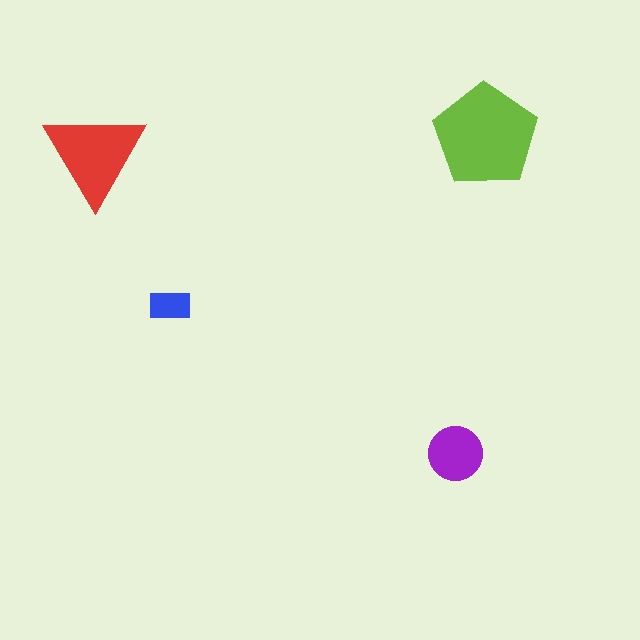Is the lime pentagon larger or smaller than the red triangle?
Larger.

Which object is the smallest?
The blue rectangle.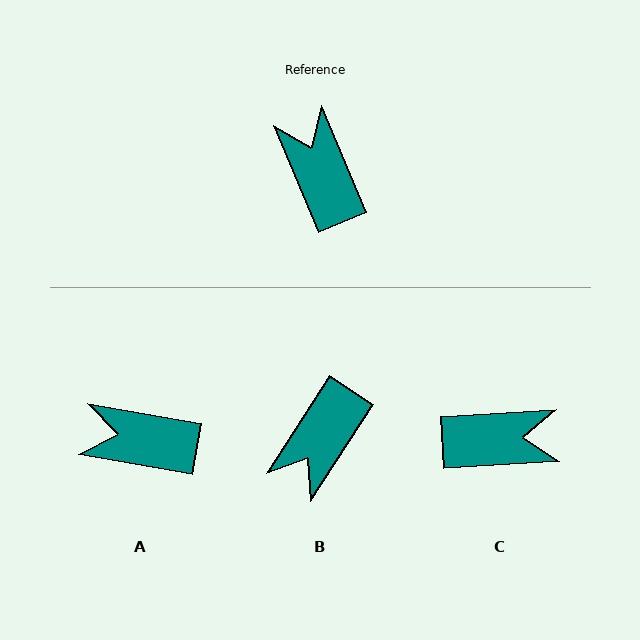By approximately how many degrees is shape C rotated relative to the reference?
Approximately 109 degrees clockwise.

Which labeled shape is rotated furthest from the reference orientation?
B, about 124 degrees away.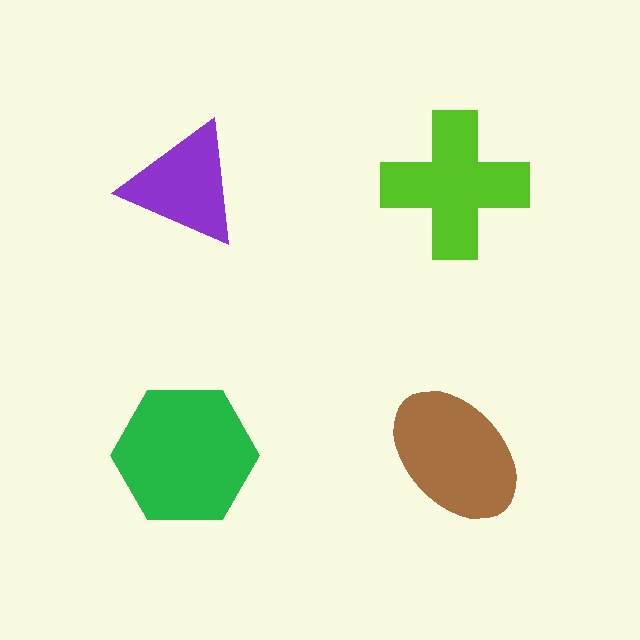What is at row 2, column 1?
A green hexagon.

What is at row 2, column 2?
A brown ellipse.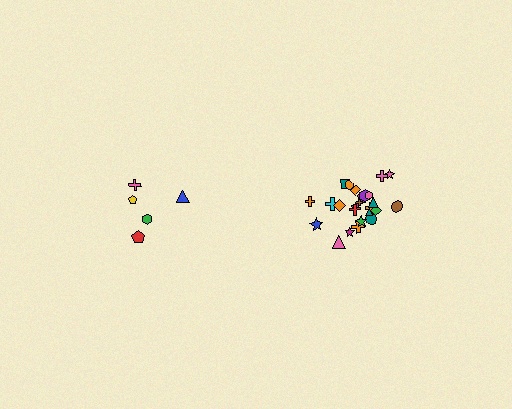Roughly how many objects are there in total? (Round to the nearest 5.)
Roughly 30 objects in total.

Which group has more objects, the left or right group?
The right group.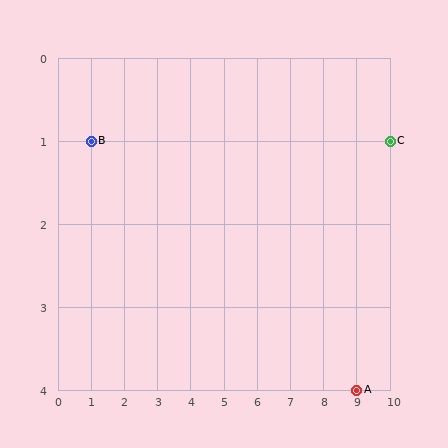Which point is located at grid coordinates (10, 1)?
Point C is at (10, 1).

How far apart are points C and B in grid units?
Points C and B are 9 columns apart.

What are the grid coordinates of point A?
Point A is at grid coordinates (9, 4).